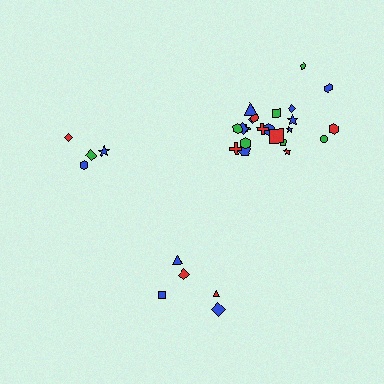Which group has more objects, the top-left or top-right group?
The top-right group.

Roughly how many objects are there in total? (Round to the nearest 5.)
Roughly 30 objects in total.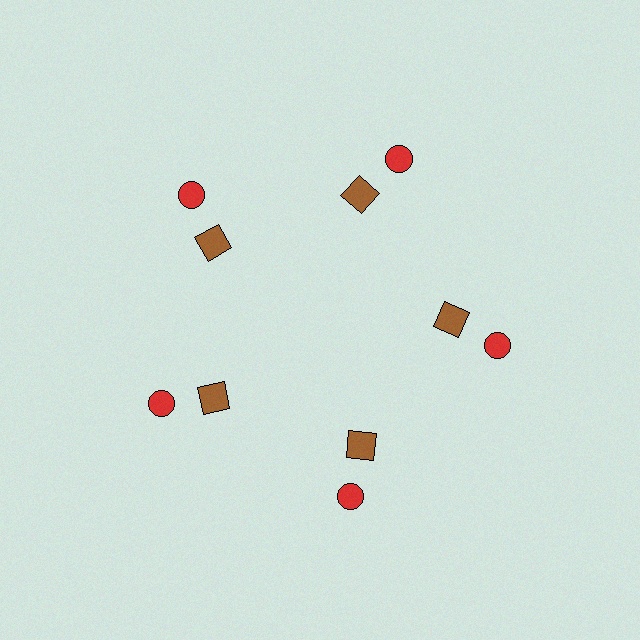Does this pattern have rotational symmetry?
Yes, this pattern has 5-fold rotational symmetry. It looks the same after rotating 72 degrees around the center.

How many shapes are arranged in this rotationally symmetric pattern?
There are 10 shapes, arranged in 5 groups of 2.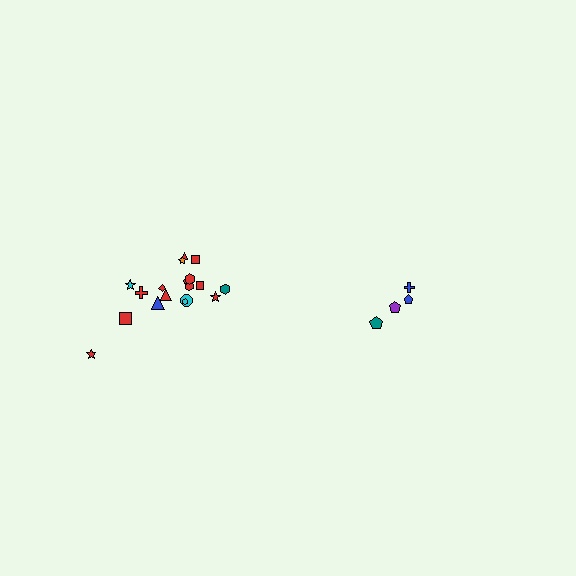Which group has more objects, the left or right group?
The left group.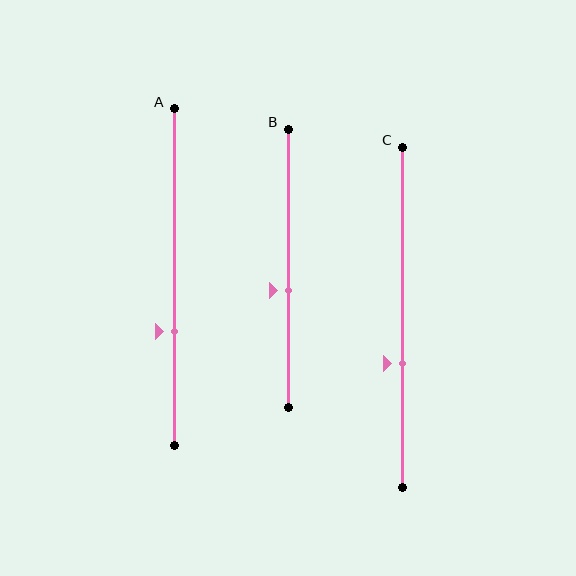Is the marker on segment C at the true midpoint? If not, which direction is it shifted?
No, the marker on segment C is shifted downward by about 13% of the segment length.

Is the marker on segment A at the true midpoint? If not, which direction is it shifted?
No, the marker on segment A is shifted downward by about 16% of the segment length.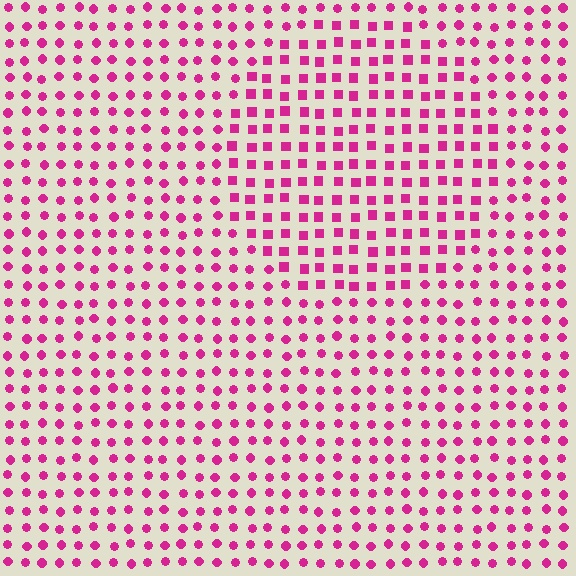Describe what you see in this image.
The image is filled with small magenta elements arranged in a uniform grid. A circle-shaped region contains squares, while the surrounding area contains circles. The boundary is defined purely by the change in element shape.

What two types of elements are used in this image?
The image uses squares inside the circle region and circles outside it.